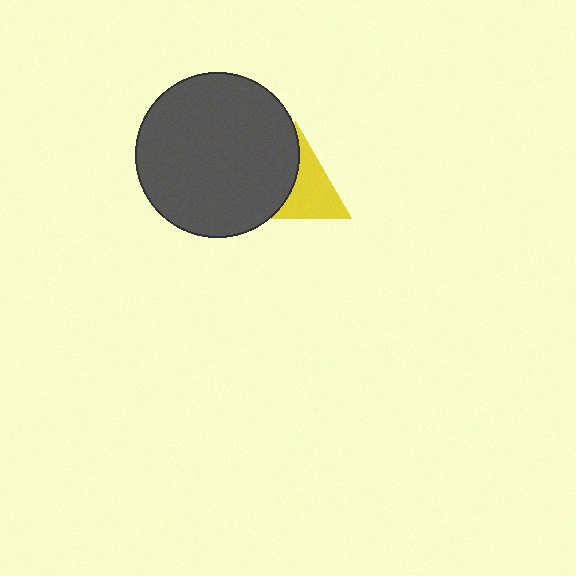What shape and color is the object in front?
The object in front is a dark gray circle.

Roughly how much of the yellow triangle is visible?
About half of it is visible (roughly 54%).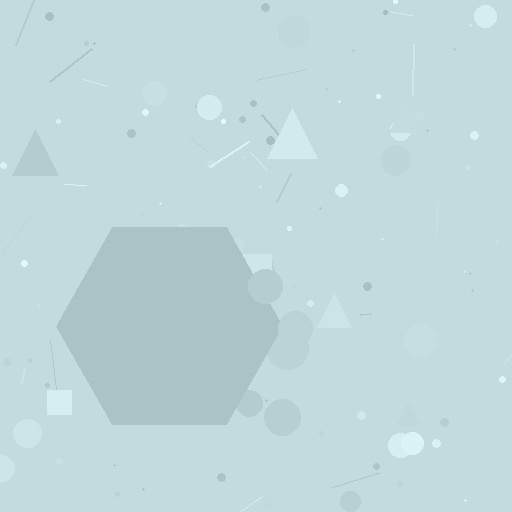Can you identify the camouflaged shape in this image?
The camouflaged shape is a hexagon.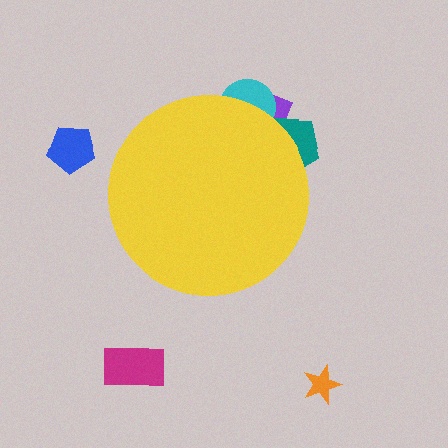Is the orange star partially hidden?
No, the orange star is fully visible.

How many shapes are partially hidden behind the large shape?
3 shapes are partially hidden.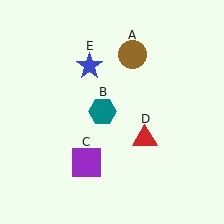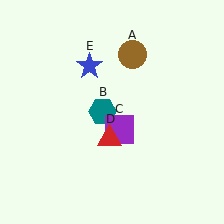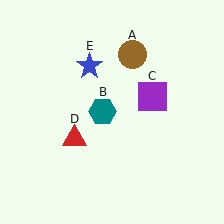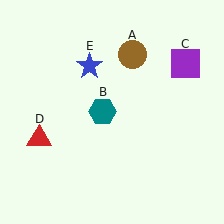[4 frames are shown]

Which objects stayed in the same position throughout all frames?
Brown circle (object A) and teal hexagon (object B) and blue star (object E) remained stationary.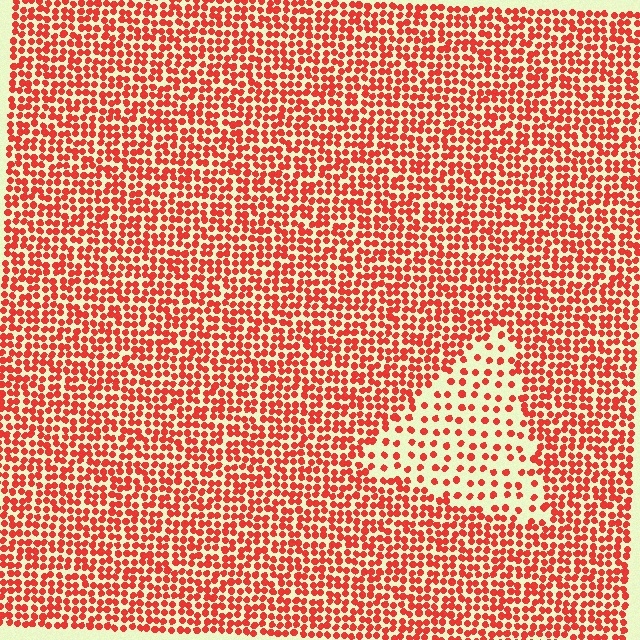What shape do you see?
I see a triangle.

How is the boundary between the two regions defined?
The boundary is defined by a change in element density (approximately 2.3x ratio). All elements are the same color, size, and shape.